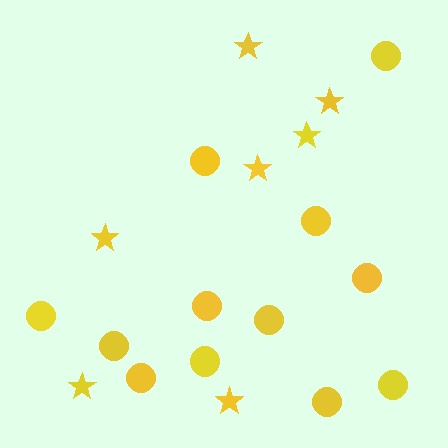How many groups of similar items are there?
There are 2 groups: one group of stars (7) and one group of circles (12).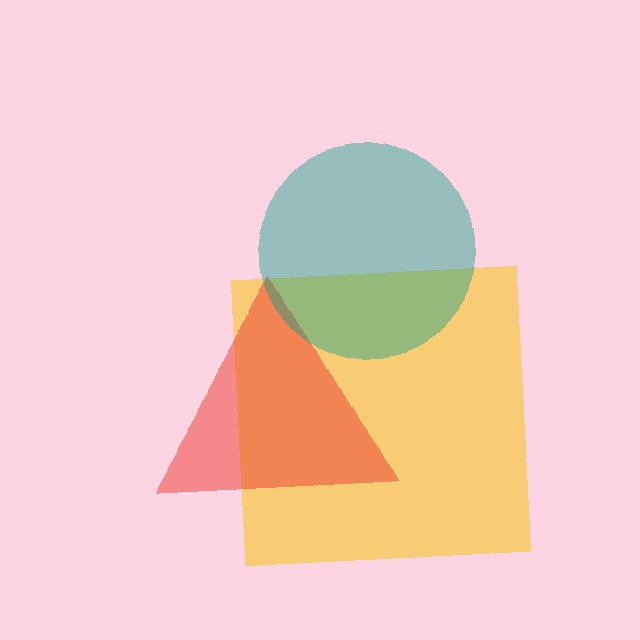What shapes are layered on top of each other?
The layered shapes are: a yellow square, a red triangle, a teal circle.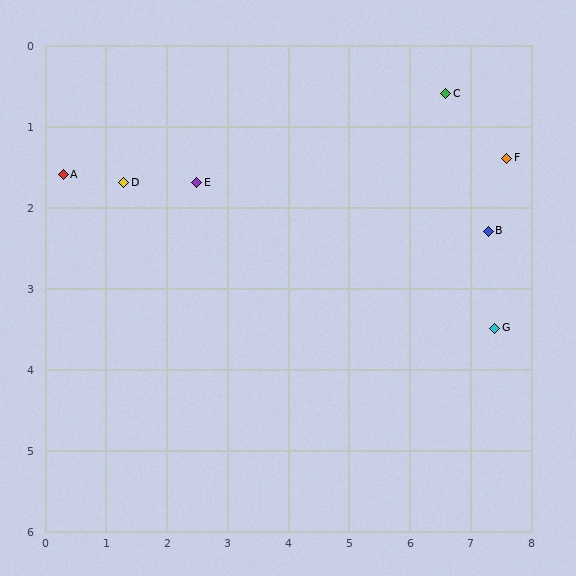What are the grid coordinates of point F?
Point F is at approximately (7.6, 1.4).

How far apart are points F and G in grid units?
Points F and G are about 2.1 grid units apart.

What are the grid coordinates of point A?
Point A is at approximately (0.3, 1.6).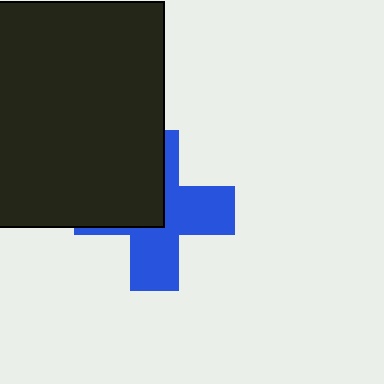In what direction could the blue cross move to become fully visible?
The blue cross could move toward the lower-right. That would shift it out from behind the black rectangle entirely.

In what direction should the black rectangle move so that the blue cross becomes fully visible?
The black rectangle should move toward the upper-left. That is the shortest direction to clear the overlap and leave the blue cross fully visible.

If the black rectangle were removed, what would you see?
You would see the complete blue cross.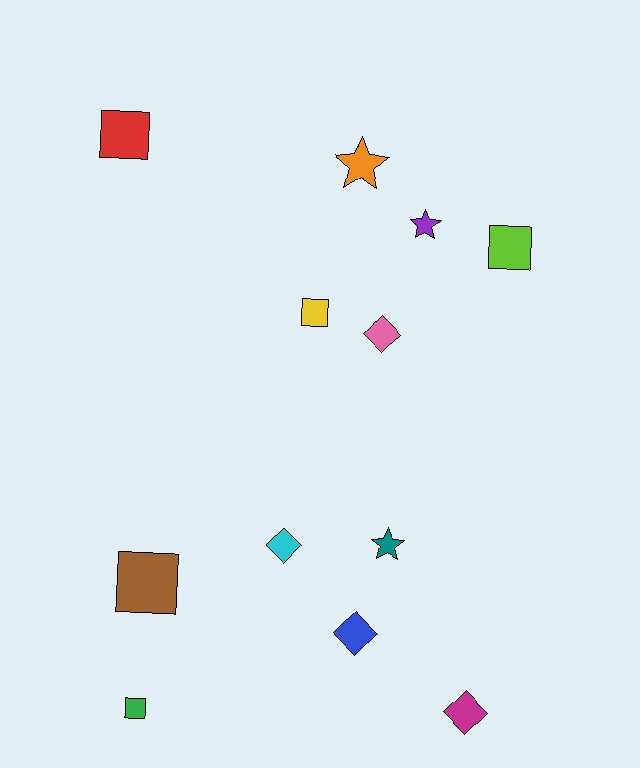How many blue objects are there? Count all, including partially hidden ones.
There is 1 blue object.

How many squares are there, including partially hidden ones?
There are 5 squares.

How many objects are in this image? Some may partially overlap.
There are 12 objects.